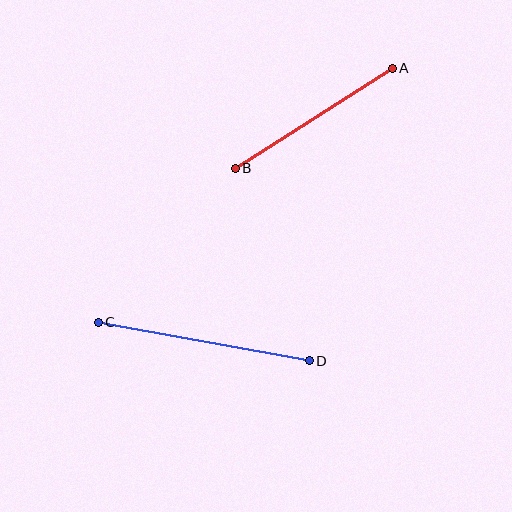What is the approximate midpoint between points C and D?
The midpoint is at approximately (204, 341) pixels.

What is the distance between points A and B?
The distance is approximately 186 pixels.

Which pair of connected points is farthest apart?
Points C and D are farthest apart.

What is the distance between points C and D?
The distance is approximately 215 pixels.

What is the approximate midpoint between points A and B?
The midpoint is at approximately (314, 118) pixels.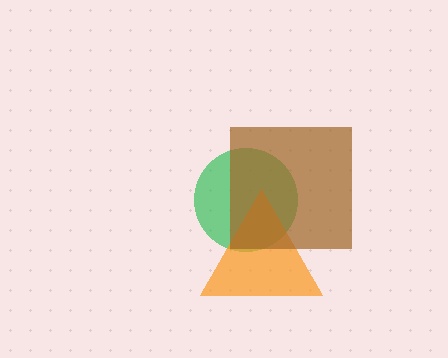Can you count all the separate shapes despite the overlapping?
Yes, there are 3 separate shapes.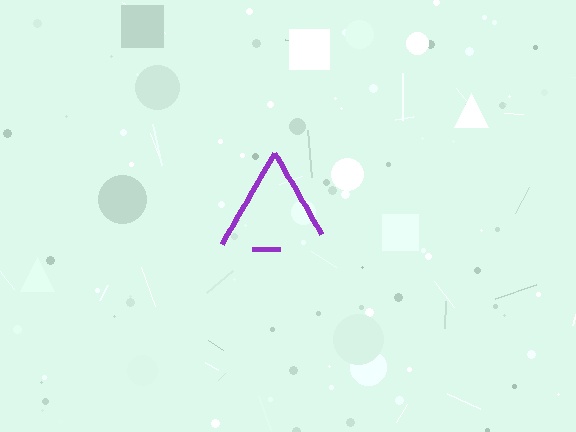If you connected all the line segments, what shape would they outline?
They would outline a triangle.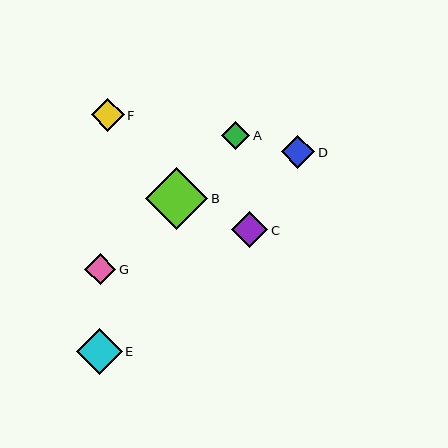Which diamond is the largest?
Diamond B is the largest with a size of approximately 62 pixels.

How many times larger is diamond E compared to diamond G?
Diamond E is approximately 1.5 times the size of diamond G.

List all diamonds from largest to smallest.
From largest to smallest: B, E, C, D, F, G, A.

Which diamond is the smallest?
Diamond A is the smallest with a size of approximately 28 pixels.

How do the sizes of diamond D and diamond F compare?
Diamond D and diamond F are approximately the same size.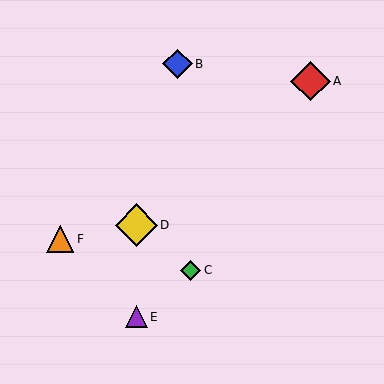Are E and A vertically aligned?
No, E is at x≈136 and A is at x≈310.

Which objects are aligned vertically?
Objects D, E are aligned vertically.